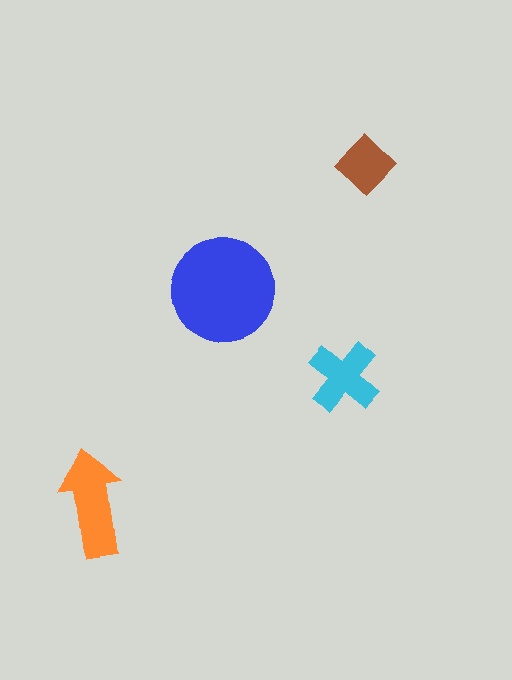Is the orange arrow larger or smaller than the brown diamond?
Larger.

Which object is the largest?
The blue circle.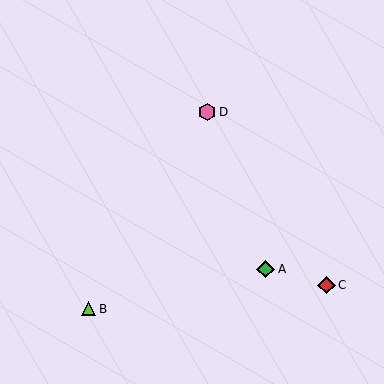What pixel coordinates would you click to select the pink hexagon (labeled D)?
Click at (207, 112) to select the pink hexagon D.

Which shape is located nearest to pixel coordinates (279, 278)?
The green diamond (labeled A) at (266, 269) is nearest to that location.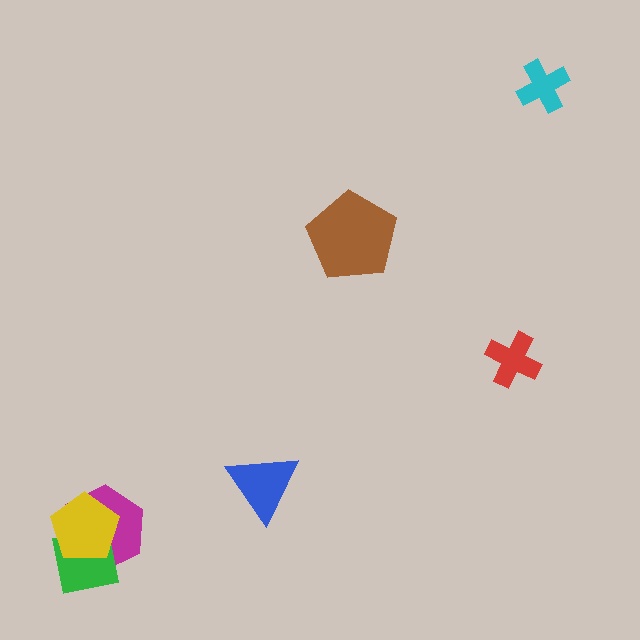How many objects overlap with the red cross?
0 objects overlap with the red cross.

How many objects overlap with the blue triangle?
0 objects overlap with the blue triangle.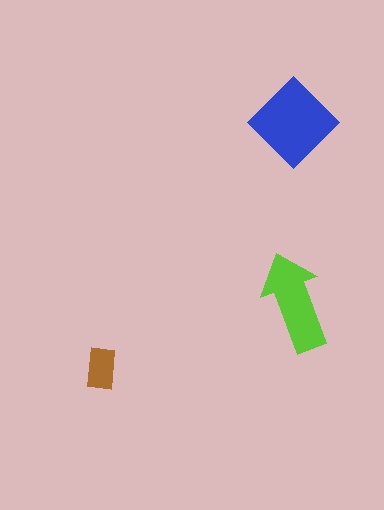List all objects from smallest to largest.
The brown rectangle, the lime arrow, the blue diamond.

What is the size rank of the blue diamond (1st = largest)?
1st.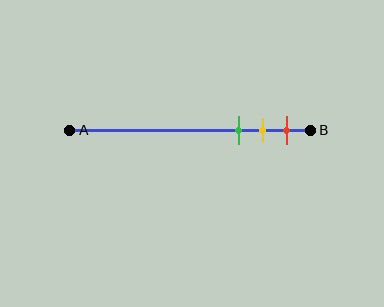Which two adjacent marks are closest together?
The yellow and red marks are the closest adjacent pair.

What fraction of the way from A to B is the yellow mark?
The yellow mark is approximately 80% (0.8) of the way from A to B.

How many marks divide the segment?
There are 3 marks dividing the segment.